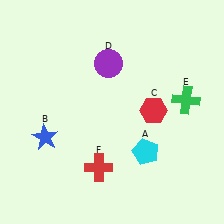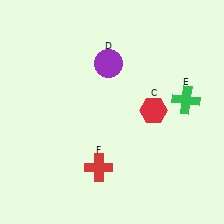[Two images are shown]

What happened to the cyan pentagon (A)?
The cyan pentagon (A) was removed in Image 2. It was in the bottom-right area of Image 1.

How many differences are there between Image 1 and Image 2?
There are 2 differences between the two images.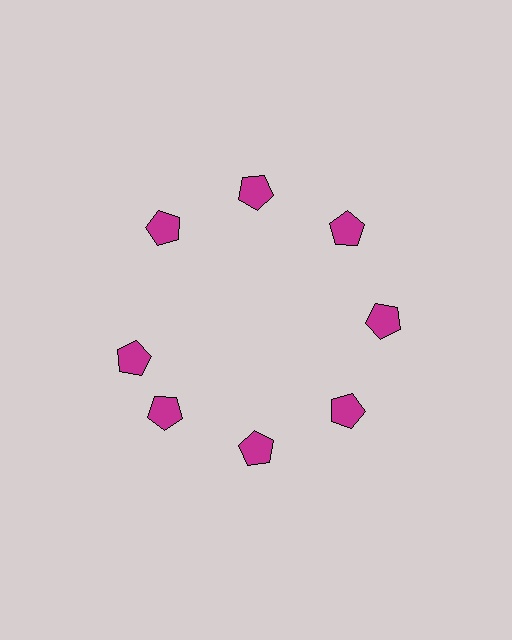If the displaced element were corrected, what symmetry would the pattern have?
It would have 8-fold rotational symmetry — the pattern would map onto itself every 45 degrees.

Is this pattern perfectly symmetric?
No. The 8 magenta pentagons are arranged in a ring, but one element near the 9 o'clock position is rotated out of alignment along the ring, breaking the 8-fold rotational symmetry.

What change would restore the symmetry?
The symmetry would be restored by rotating it back into even spacing with its neighbors so that all 8 pentagons sit at equal angles and equal distance from the center.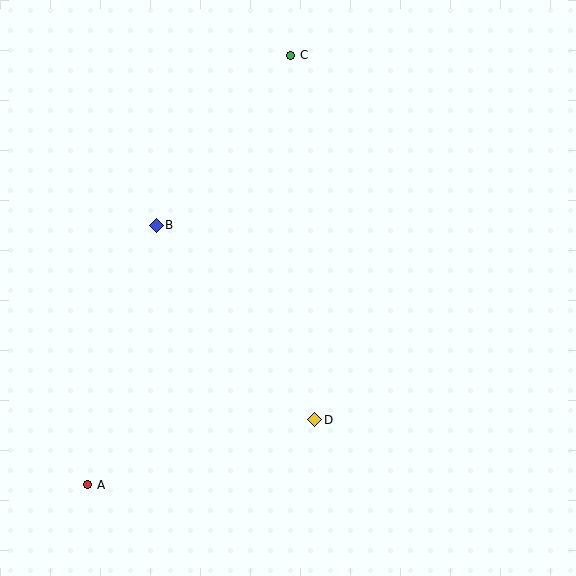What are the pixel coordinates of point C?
Point C is at (291, 55).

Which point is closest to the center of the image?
Point D at (315, 420) is closest to the center.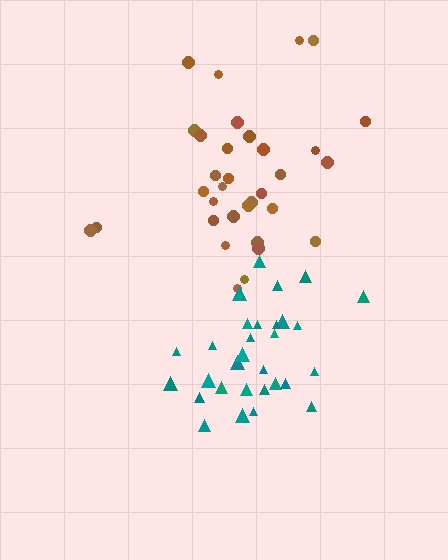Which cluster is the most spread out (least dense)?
Brown.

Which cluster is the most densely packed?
Teal.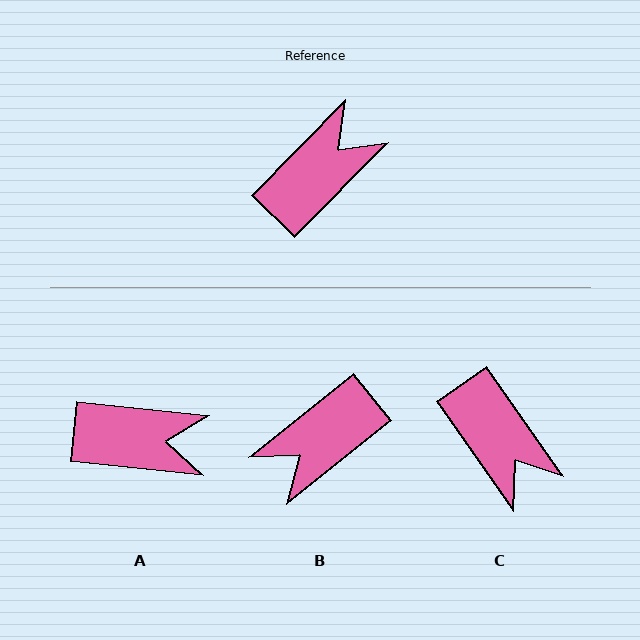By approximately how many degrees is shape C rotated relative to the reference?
Approximately 100 degrees clockwise.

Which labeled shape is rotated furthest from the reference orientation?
B, about 173 degrees away.